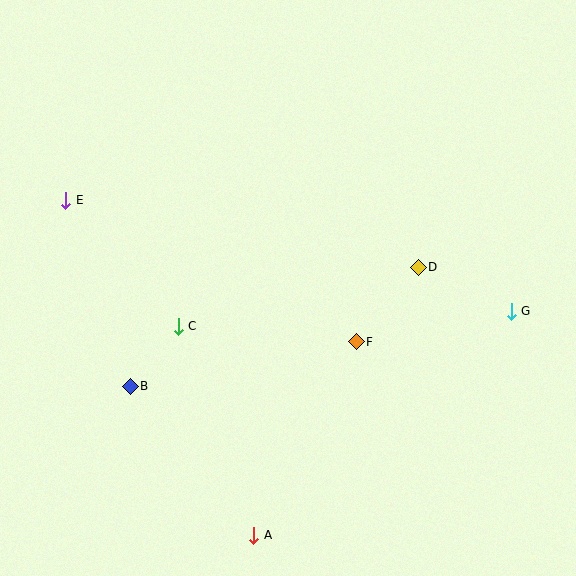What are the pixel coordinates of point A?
Point A is at (254, 535).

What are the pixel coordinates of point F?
Point F is at (356, 342).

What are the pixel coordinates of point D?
Point D is at (418, 267).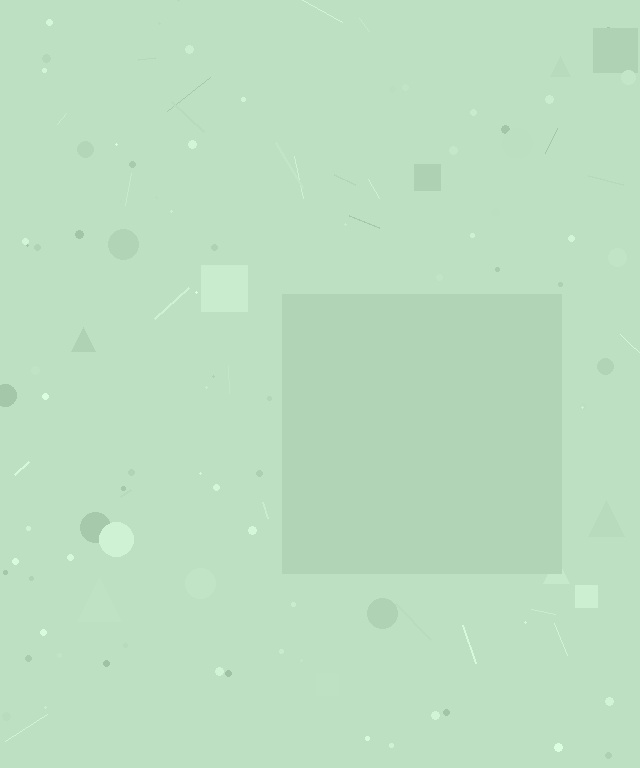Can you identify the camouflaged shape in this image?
The camouflaged shape is a square.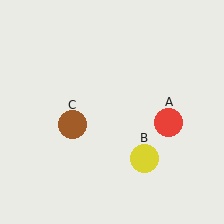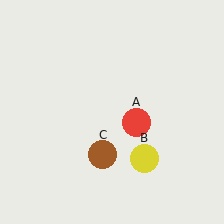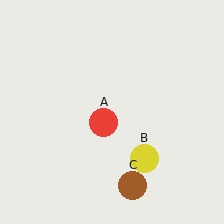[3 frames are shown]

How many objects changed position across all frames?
2 objects changed position: red circle (object A), brown circle (object C).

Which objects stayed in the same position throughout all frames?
Yellow circle (object B) remained stationary.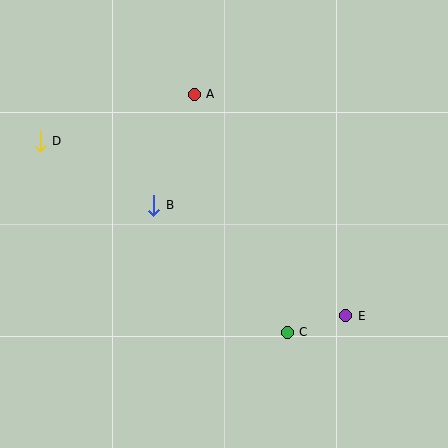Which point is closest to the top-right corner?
Point A is closest to the top-right corner.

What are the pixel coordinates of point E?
Point E is at (346, 316).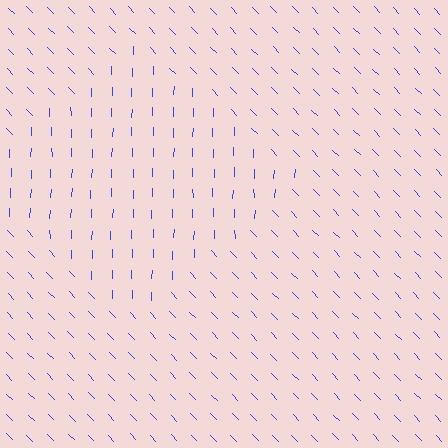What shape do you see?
I see a diamond.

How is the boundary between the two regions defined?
The boundary is defined purely by a change in line orientation (approximately 45 degrees difference). All lines are the same color and thickness.